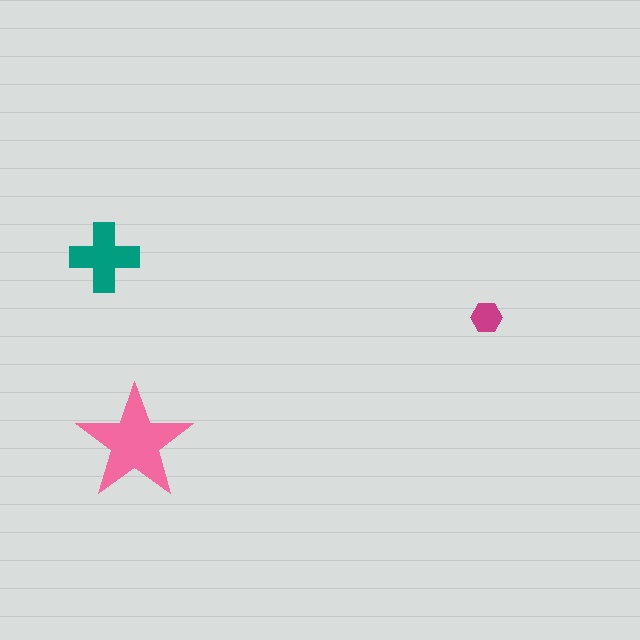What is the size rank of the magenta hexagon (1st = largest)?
3rd.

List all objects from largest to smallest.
The pink star, the teal cross, the magenta hexagon.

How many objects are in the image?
There are 3 objects in the image.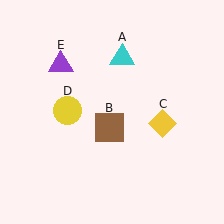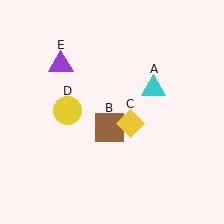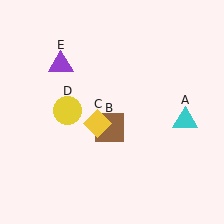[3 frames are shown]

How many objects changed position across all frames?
2 objects changed position: cyan triangle (object A), yellow diamond (object C).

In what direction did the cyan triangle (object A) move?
The cyan triangle (object A) moved down and to the right.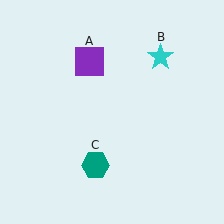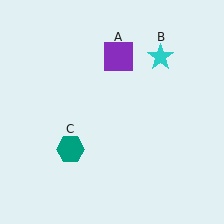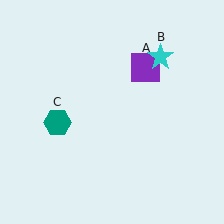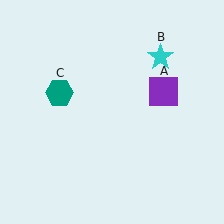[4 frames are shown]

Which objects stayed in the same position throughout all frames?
Cyan star (object B) remained stationary.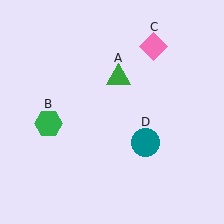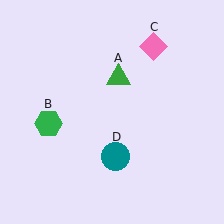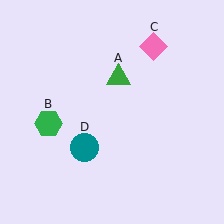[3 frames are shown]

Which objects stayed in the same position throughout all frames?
Green triangle (object A) and green hexagon (object B) and pink diamond (object C) remained stationary.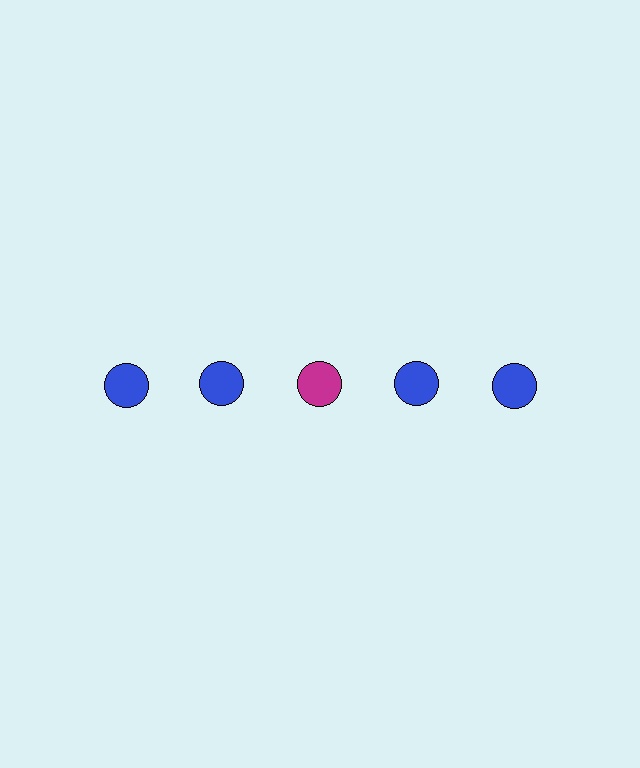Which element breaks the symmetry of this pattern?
The magenta circle in the top row, center column breaks the symmetry. All other shapes are blue circles.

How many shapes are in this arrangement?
There are 5 shapes arranged in a grid pattern.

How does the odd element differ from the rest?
It has a different color: magenta instead of blue.